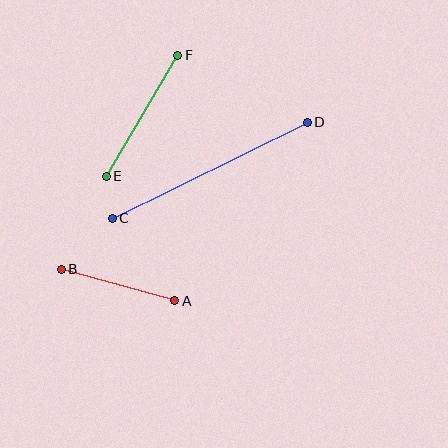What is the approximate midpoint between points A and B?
The midpoint is at approximately (118, 285) pixels.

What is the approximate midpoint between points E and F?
The midpoint is at approximately (142, 116) pixels.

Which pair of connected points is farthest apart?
Points C and D are farthest apart.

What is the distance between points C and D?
The distance is approximately 217 pixels.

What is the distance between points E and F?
The distance is approximately 141 pixels.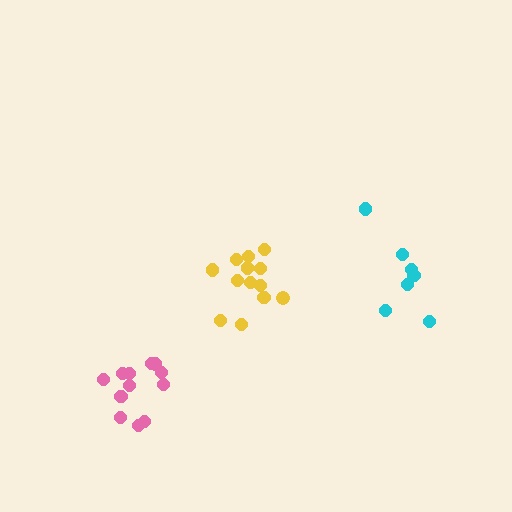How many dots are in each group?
Group 1: 13 dots, Group 2: 12 dots, Group 3: 7 dots (32 total).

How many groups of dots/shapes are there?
There are 3 groups.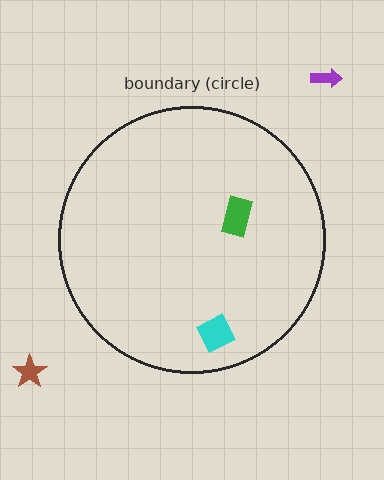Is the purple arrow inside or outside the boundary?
Outside.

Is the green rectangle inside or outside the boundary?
Inside.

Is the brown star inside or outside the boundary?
Outside.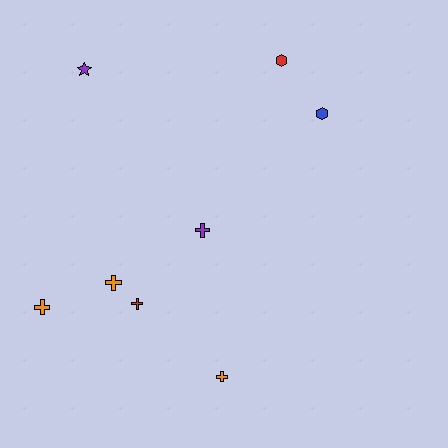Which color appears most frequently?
Orange, with 3 objects.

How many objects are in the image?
There are 8 objects.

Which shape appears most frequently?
Cross, with 5 objects.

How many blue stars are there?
There are no blue stars.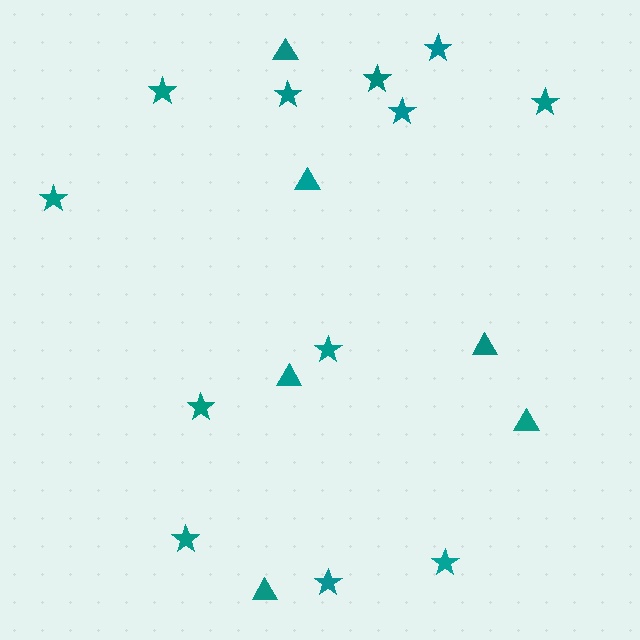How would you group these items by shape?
There are 2 groups: one group of stars (12) and one group of triangles (6).